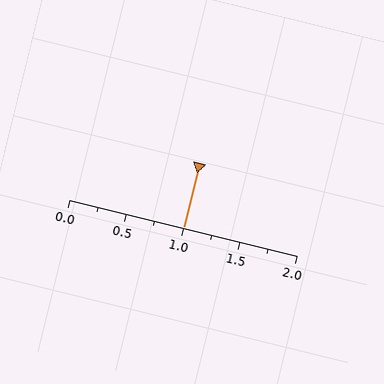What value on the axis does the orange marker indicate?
The marker indicates approximately 1.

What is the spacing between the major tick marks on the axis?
The major ticks are spaced 0.5 apart.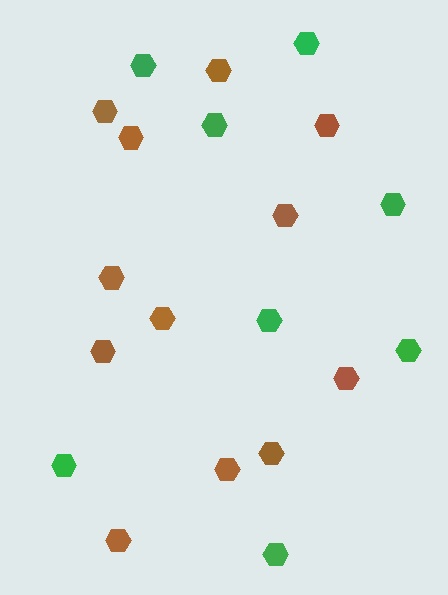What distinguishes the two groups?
There are 2 groups: one group of brown hexagons (12) and one group of green hexagons (8).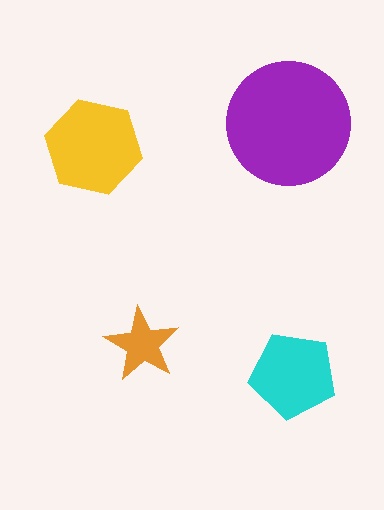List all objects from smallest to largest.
The orange star, the cyan pentagon, the yellow hexagon, the purple circle.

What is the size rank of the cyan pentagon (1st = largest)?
3rd.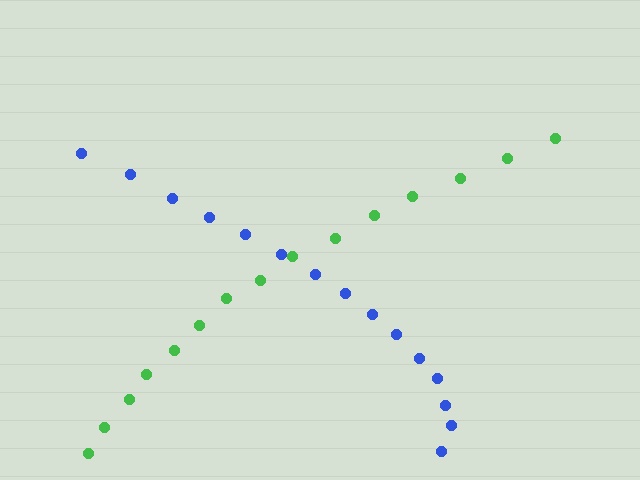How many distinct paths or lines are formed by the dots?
There are 2 distinct paths.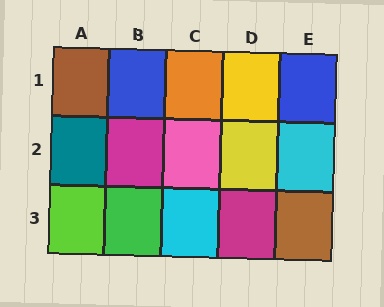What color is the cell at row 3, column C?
Cyan.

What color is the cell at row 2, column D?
Yellow.